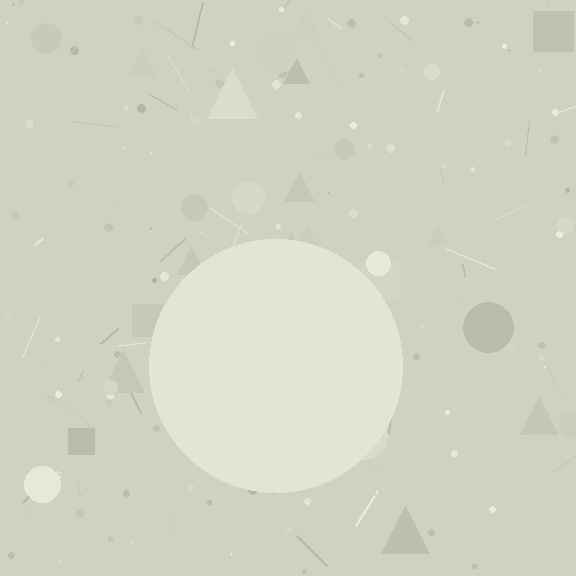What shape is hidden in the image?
A circle is hidden in the image.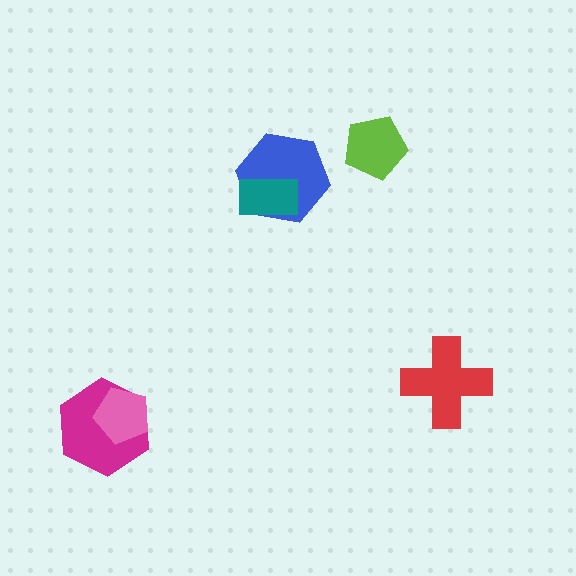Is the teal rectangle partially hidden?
No, no other shape covers it.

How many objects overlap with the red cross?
0 objects overlap with the red cross.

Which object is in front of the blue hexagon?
The teal rectangle is in front of the blue hexagon.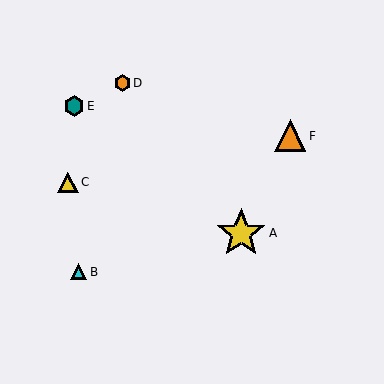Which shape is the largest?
The yellow star (labeled A) is the largest.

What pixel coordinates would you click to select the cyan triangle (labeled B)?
Click at (79, 272) to select the cyan triangle B.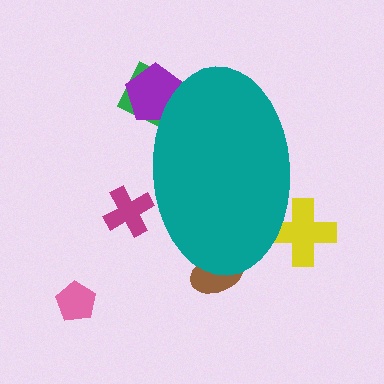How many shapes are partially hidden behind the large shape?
5 shapes are partially hidden.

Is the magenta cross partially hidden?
Yes, the magenta cross is partially hidden behind the teal ellipse.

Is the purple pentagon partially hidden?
Yes, the purple pentagon is partially hidden behind the teal ellipse.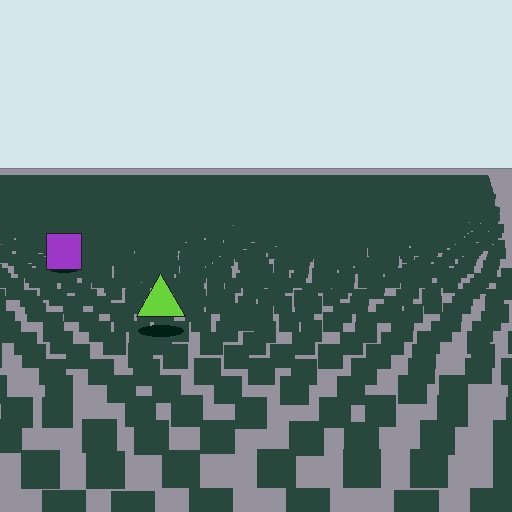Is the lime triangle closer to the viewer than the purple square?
Yes. The lime triangle is closer — you can tell from the texture gradient: the ground texture is coarser near it.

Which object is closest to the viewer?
The lime triangle is closest. The texture marks near it are larger and more spread out.